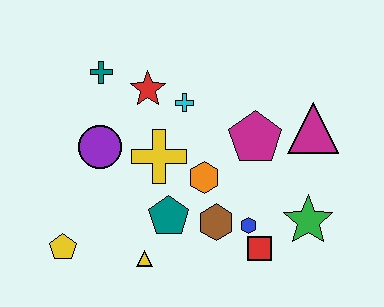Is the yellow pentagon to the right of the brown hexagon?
No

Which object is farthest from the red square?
The teal cross is farthest from the red square.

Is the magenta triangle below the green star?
No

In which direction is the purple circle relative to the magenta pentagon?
The purple circle is to the left of the magenta pentagon.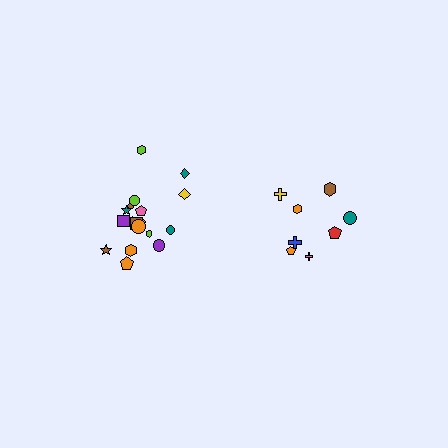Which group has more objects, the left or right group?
The left group.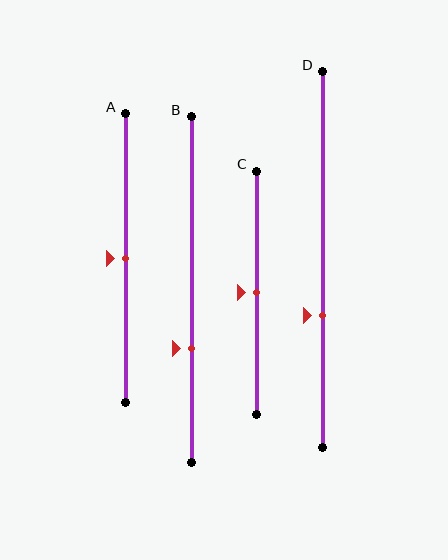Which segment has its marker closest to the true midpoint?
Segment A has its marker closest to the true midpoint.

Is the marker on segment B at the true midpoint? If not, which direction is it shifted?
No, the marker on segment B is shifted downward by about 17% of the segment length.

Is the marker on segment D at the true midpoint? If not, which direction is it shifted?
No, the marker on segment D is shifted downward by about 15% of the segment length.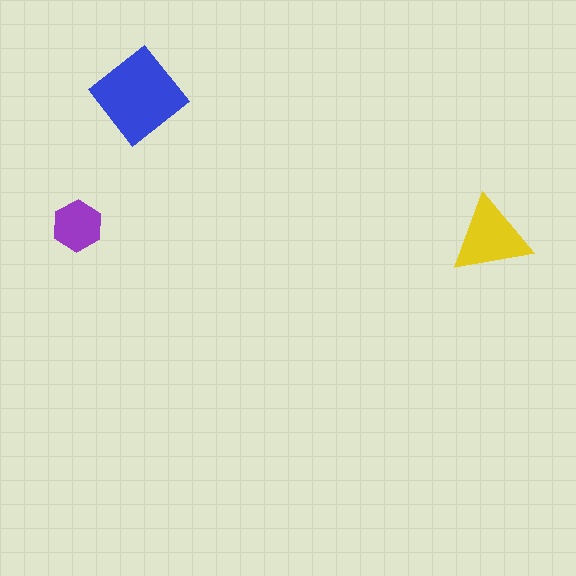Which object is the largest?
The blue diamond.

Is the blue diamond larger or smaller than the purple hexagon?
Larger.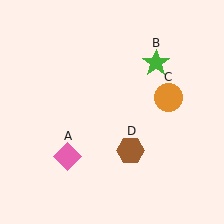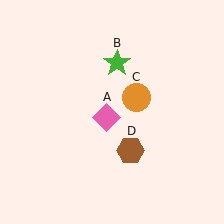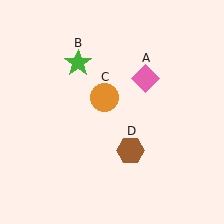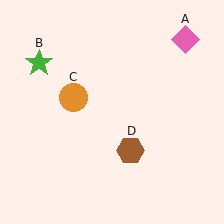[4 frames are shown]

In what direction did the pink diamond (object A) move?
The pink diamond (object A) moved up and to the right.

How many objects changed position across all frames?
3 objects changed position: pink diamond (object A), green star (object B), orange circle (object C).